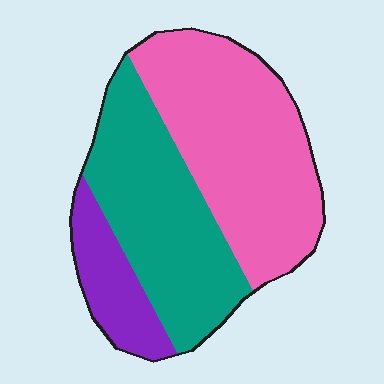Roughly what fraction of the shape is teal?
Teal takes up about three eighths (3/8) of the shape.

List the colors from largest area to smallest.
From largest to smallest: pink, teal, purple.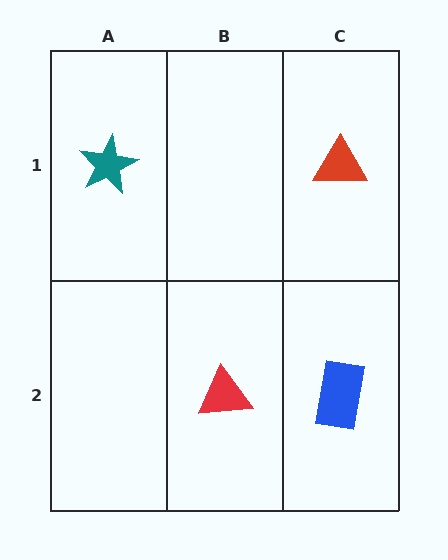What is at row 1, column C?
A red triangle.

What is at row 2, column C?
A blue rectangle.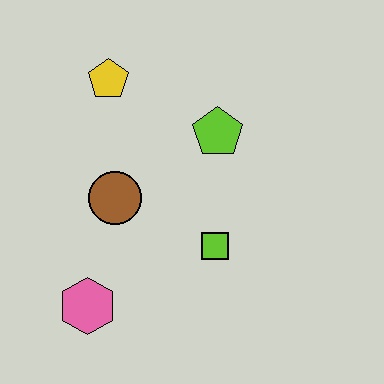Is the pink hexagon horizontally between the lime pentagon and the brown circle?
No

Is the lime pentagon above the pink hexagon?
Yes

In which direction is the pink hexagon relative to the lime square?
The pink hexagon is to the left of the lime square.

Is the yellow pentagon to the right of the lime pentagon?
No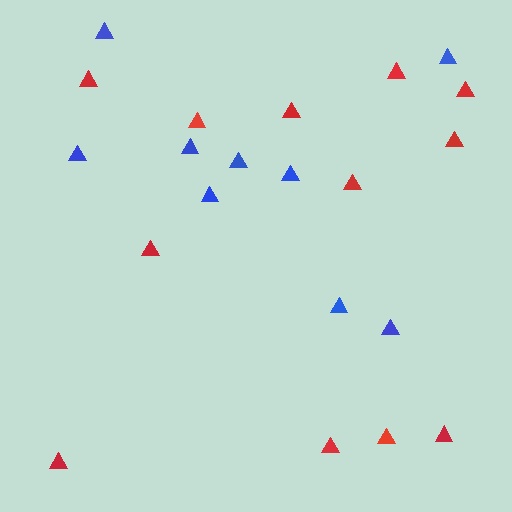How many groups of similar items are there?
There are 2 groups: one group of red triangles (12) and one group of blue triangles (9).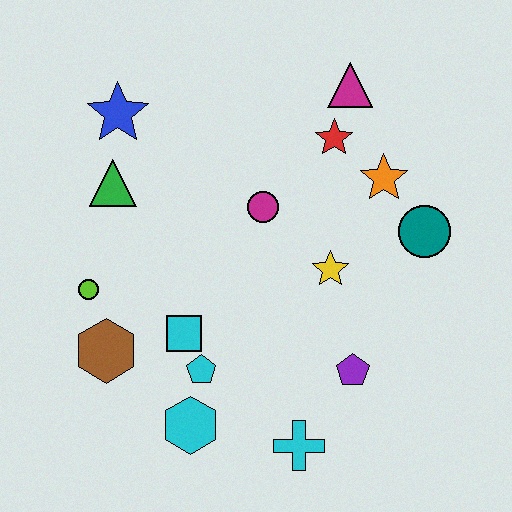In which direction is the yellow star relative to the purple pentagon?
The yellow star is above the purple pentagon.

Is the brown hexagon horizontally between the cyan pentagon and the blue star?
No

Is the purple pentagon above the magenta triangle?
No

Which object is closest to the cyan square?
The cyan pentagon is closest to the cyan square.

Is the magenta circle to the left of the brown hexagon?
No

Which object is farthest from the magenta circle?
The cyan cross is farthest from the magenta circle.